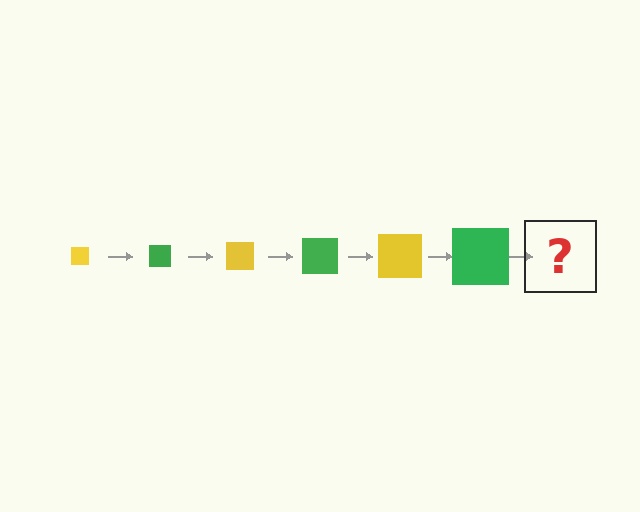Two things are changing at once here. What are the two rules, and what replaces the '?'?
The two rules are that the square grows larger each step and the color cycles through yellow and green. The '?' should be a yellow square, larger than the previous one.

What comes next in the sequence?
The next element should be a yellow square, larger than the previous one.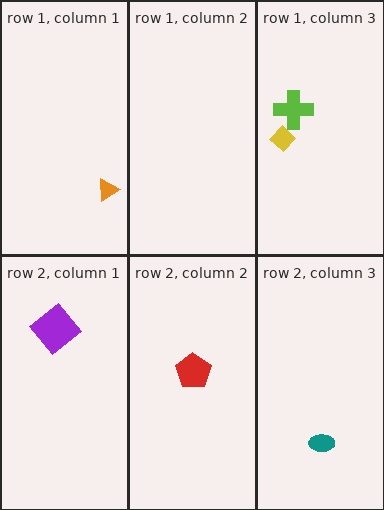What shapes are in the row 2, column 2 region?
The red pentagon.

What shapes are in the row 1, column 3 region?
The lime cross, the yellow diamond.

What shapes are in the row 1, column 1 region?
The orange triangle.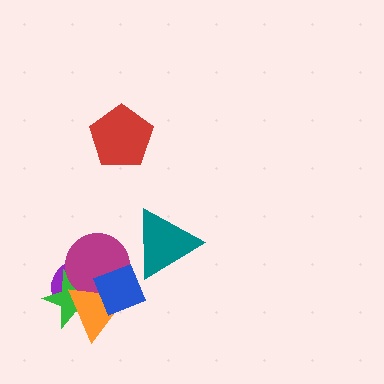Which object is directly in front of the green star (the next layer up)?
The magenta circle is directly in front of the green star.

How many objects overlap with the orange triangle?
4 objects overlap with the orange triangle.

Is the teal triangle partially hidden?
No, no other shape covers it.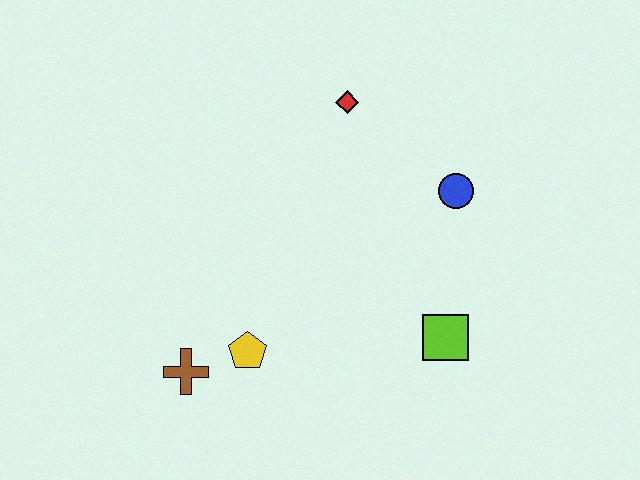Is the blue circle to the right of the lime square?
Yes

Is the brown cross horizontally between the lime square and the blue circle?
No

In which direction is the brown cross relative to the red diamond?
The brown cross is below the red diamond.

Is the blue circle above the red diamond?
No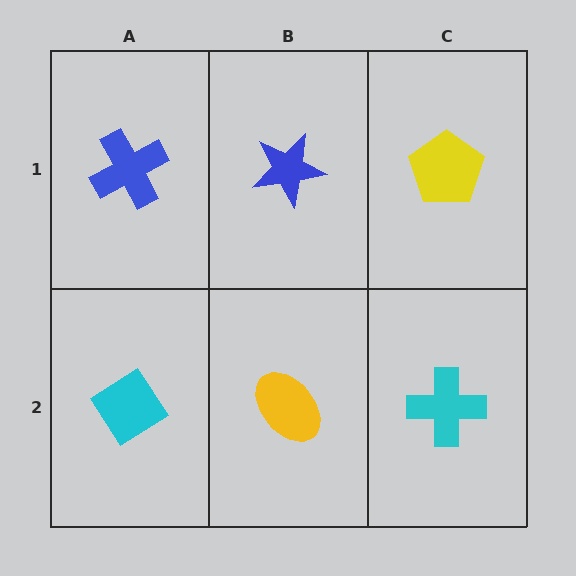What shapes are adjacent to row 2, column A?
A blue cross (row 1, column A), a yellow ellipse (row 2, column B).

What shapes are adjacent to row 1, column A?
A cyan diamond (row 2, column A), a blue star (row 1, column B).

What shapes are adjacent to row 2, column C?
A yellow pentagon (row 1, column C), a yellow ellipse (row 2, column B).